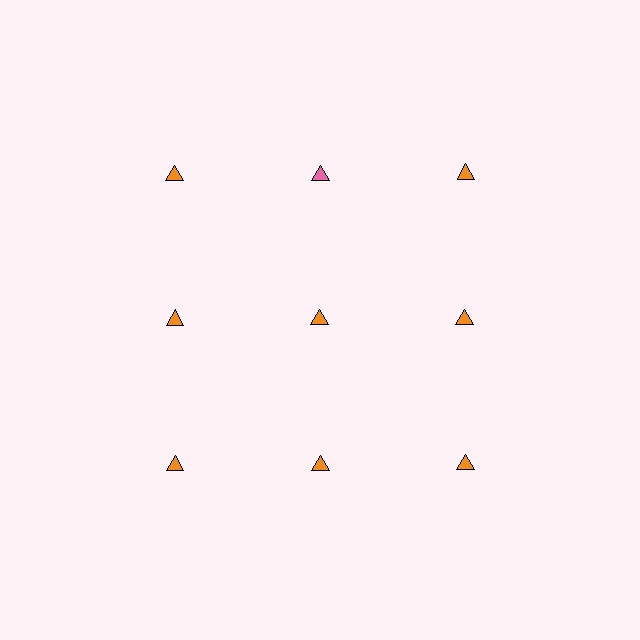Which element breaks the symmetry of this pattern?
The pink triangle in the top row, second from left column breaks the symmetry. All other shapes are orange triangles.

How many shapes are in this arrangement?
There are 9 shapes arranged in a grid pattern.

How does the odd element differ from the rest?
It has a different color: pink instead of orange.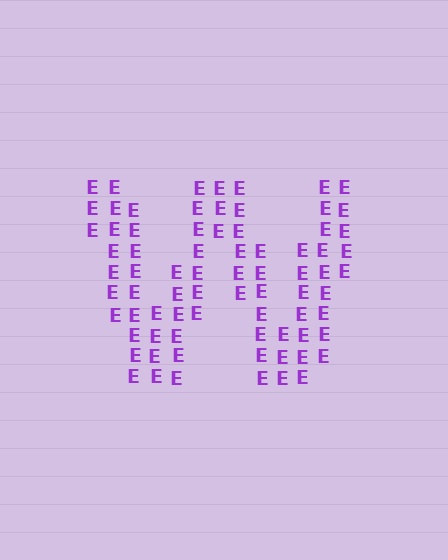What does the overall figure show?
The overall figure shows the letter W.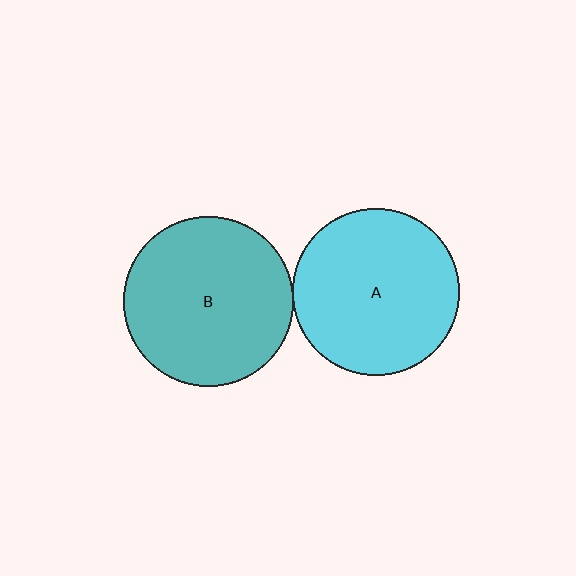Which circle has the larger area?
Circle B (teal).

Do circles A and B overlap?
Yes.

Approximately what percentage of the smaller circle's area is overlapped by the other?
Approximately 5%.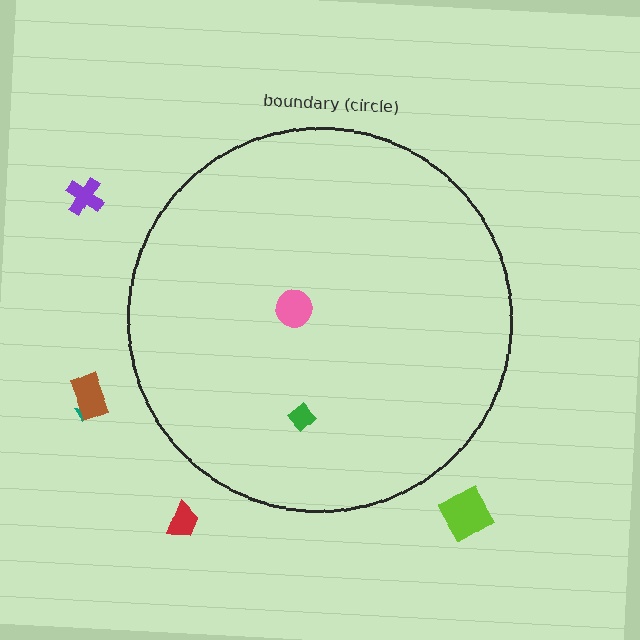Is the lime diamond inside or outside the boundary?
Outside.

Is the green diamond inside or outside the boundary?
Inside.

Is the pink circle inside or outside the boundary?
Inside.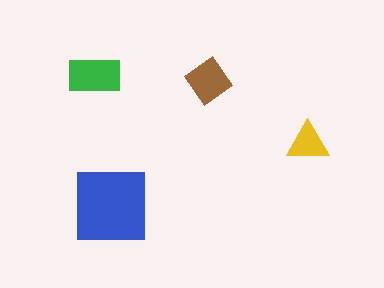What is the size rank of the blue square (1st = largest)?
1st.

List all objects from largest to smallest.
The blue square, the green rectangle, the brown diamond, the yellow triangle.